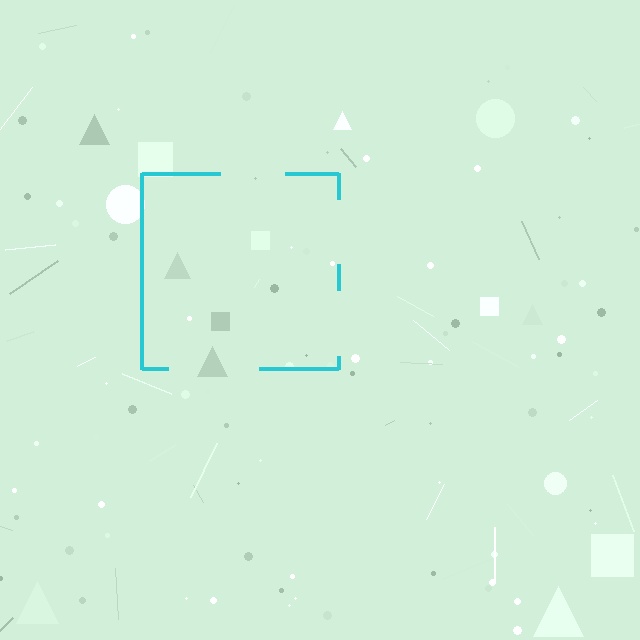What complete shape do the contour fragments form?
The contour fragments form a square.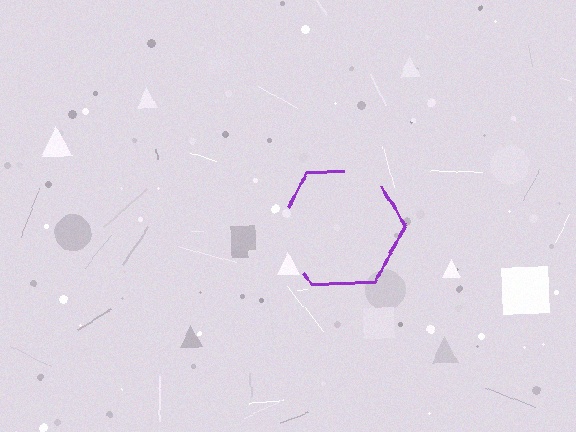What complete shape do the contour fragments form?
The contour fragments form a hexagon.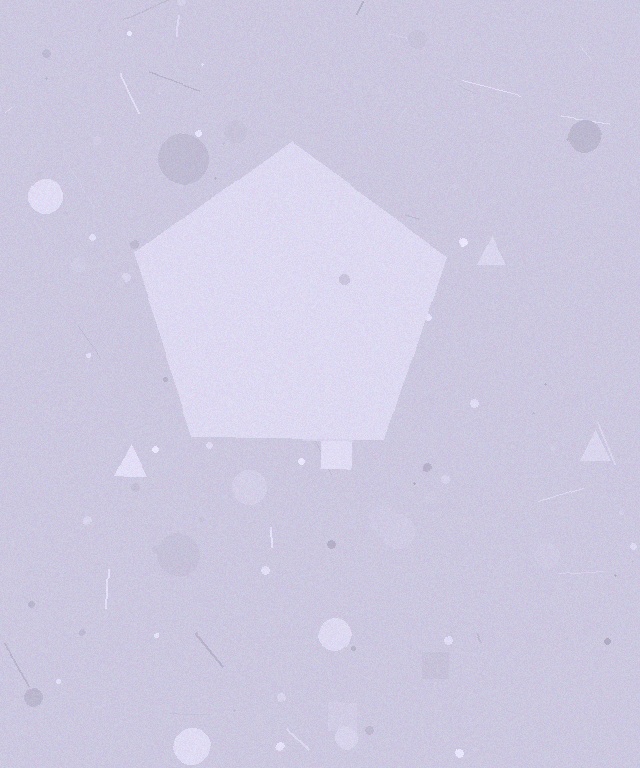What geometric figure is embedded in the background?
A pentagon is embedded in the background.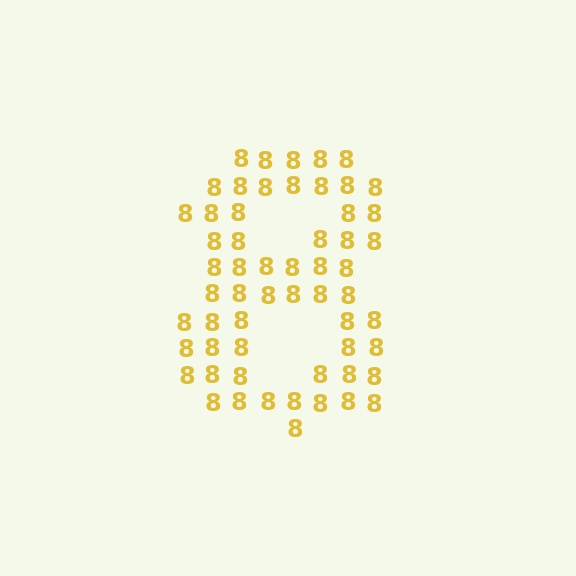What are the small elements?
The small elements are digit 8's.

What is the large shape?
The large shape is the digit 8.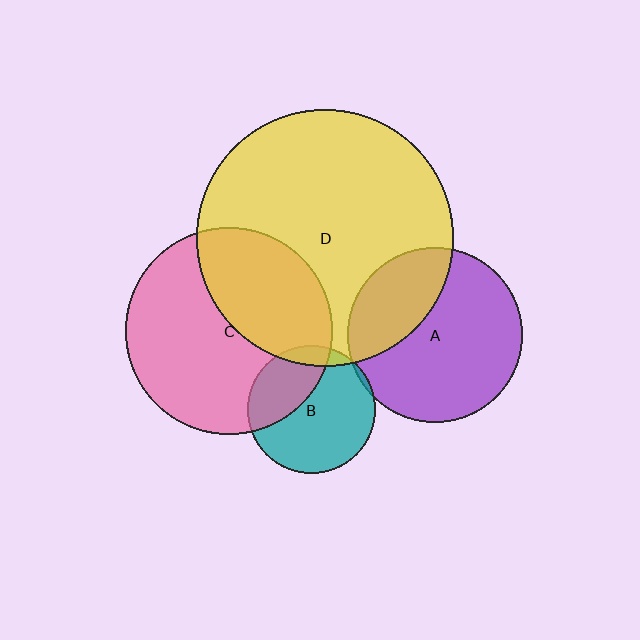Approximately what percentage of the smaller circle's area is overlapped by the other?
Approximately 30%.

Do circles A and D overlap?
Yes.